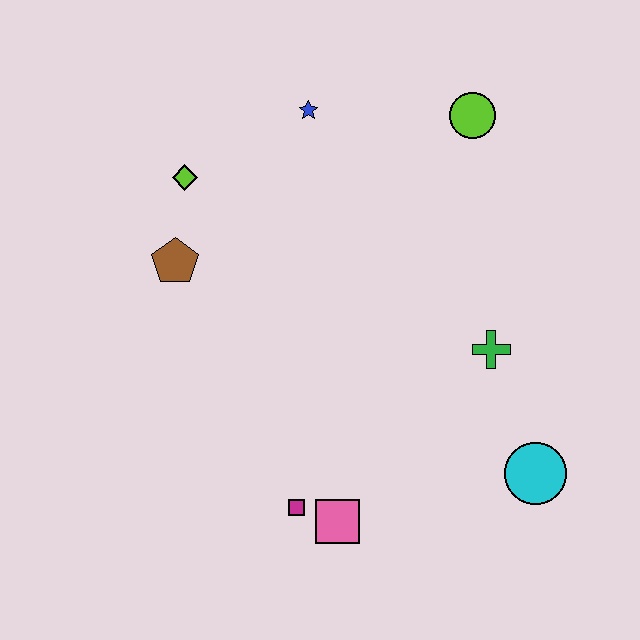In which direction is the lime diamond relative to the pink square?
The lime diamond is above the pink square.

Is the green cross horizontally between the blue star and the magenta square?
No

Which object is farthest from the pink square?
The lime circle is farthest from the pink square.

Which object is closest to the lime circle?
The blue star is closest to the lime circle.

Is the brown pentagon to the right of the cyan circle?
No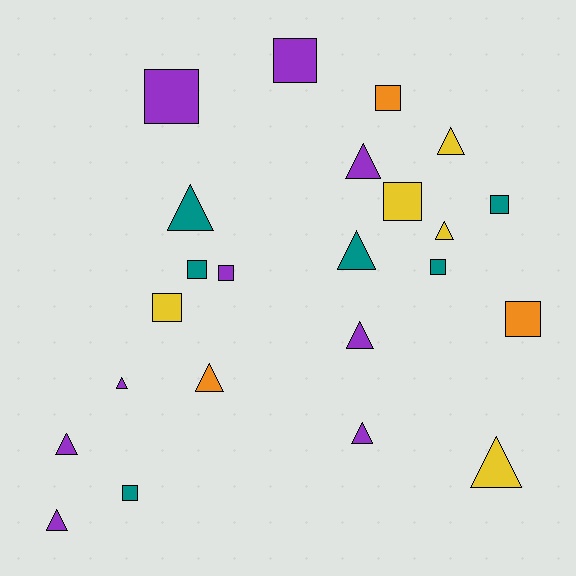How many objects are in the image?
There are 23 objects.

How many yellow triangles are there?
There are 3 yellow triangles.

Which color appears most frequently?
Purple, with 9 objects.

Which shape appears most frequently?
Triangle, with 12 objects.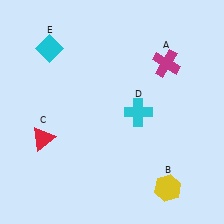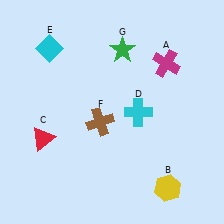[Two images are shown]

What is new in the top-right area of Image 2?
A green star (G) was added in the top-right area of Image 2.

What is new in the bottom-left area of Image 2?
A brown cross (F) was added in the bottom-left area of Image 2.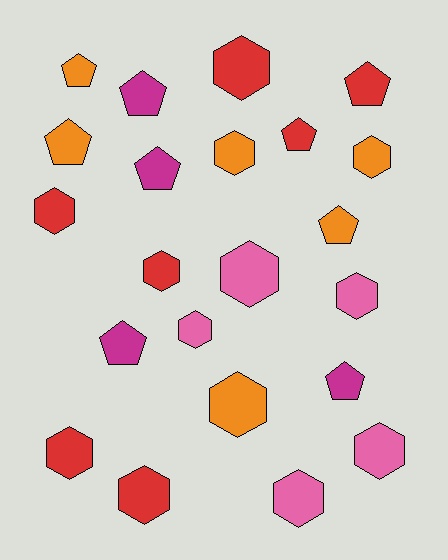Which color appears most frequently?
Red, with 7 objects.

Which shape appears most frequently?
Hexagon, with 13 objects.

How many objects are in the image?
There are 22 objects.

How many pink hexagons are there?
There are 5 pink hexagons.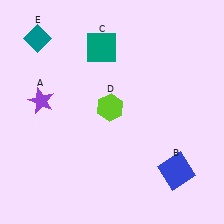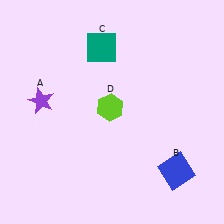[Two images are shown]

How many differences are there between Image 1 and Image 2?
There is 1 difference between the two images.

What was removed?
The teal diamond (E) was removed in Image 2.